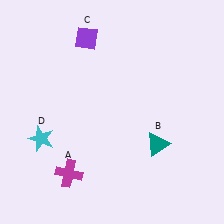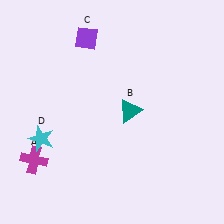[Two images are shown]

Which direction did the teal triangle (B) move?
The teal triangle (B) moved up.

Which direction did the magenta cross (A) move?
The magenta cross (A) moved left.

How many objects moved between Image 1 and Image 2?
2 objects moved between the two images.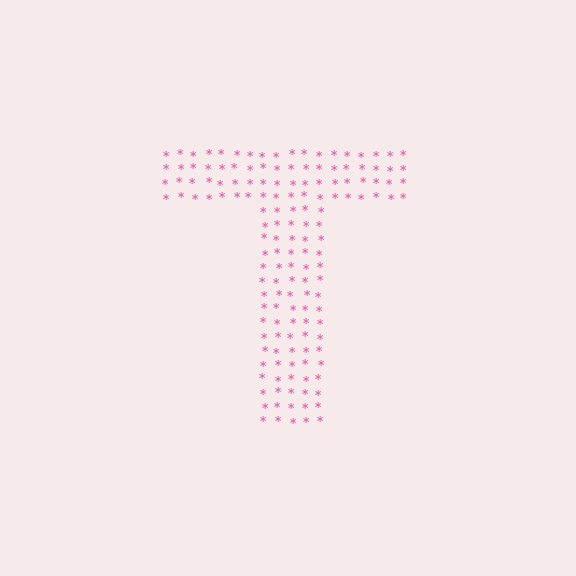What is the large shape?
The large shape is the letter T.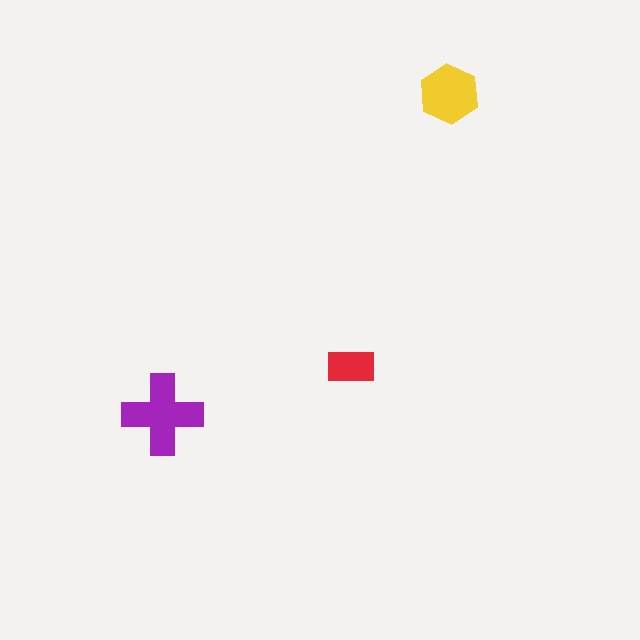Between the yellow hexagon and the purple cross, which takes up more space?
The purple cross.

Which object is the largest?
The purple cross.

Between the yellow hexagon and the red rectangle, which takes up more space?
The yellow hexagon.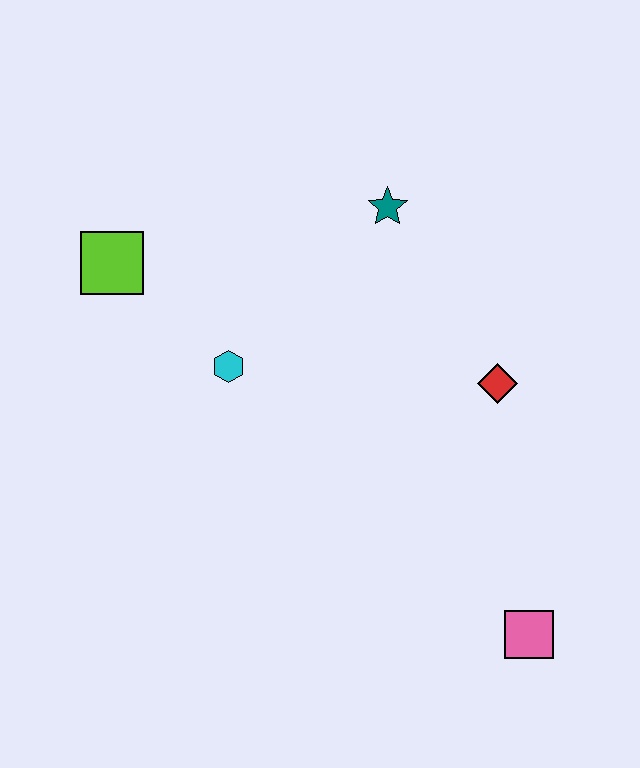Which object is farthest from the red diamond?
The lime square is farthest from the red diamond.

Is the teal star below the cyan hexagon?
No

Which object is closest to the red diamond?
The teal star is closest to the red diamond.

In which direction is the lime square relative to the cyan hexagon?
The lime square is to the left of the cyan hexagon.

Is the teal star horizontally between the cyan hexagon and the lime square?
No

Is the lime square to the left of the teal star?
Yes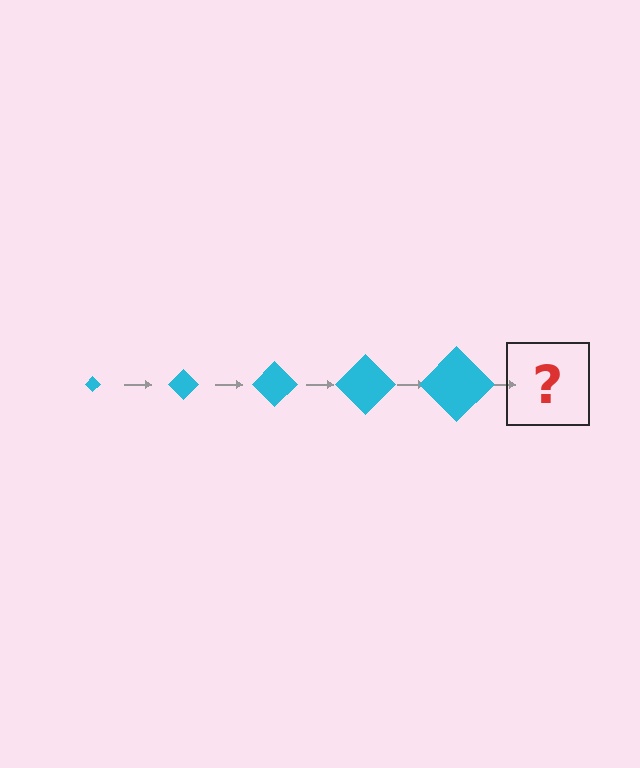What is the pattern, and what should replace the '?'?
The pattern is that the diamond gets progressively larger each step. The '?' should be a cyan diamond, larger than the previous one.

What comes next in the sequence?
The next element should be a cyan diamond, larger than the previous one.